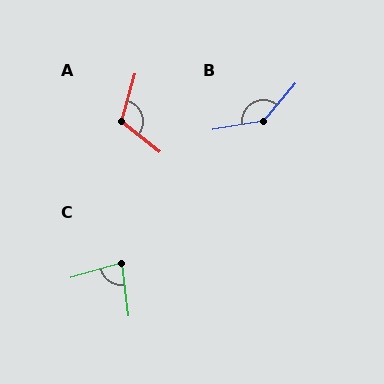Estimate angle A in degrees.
Approximately 113 degrees.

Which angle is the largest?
B, at approximately 139 degrees.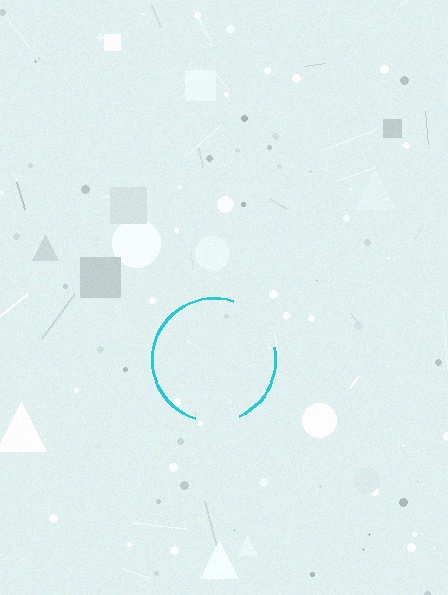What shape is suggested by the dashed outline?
The dashed outline suggests a circle.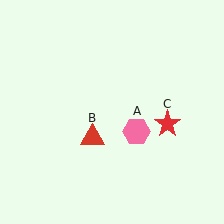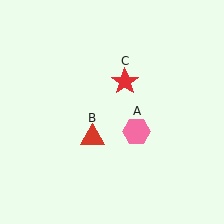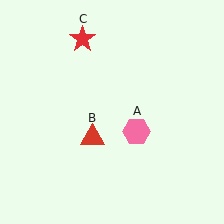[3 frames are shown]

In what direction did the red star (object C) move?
The red star (object C) moved up and to the left.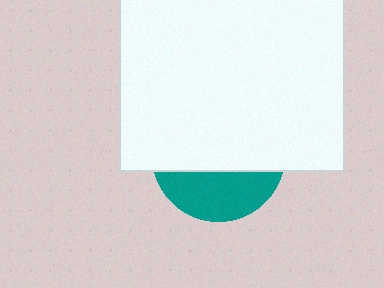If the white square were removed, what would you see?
You would see the complete teal circle.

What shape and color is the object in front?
The object in front is a white square.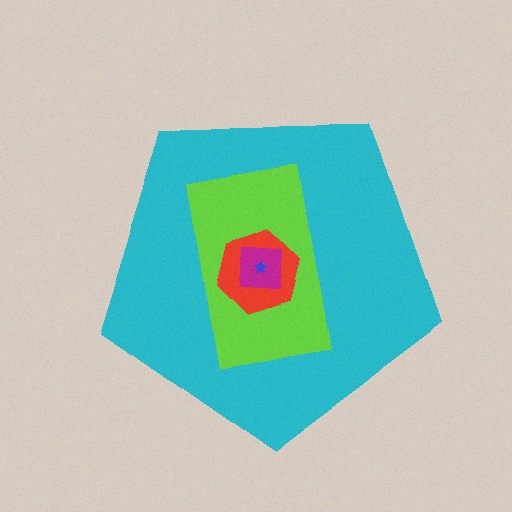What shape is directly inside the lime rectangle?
The red hexagon.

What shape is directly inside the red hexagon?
The magenta square.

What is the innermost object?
The blue star.